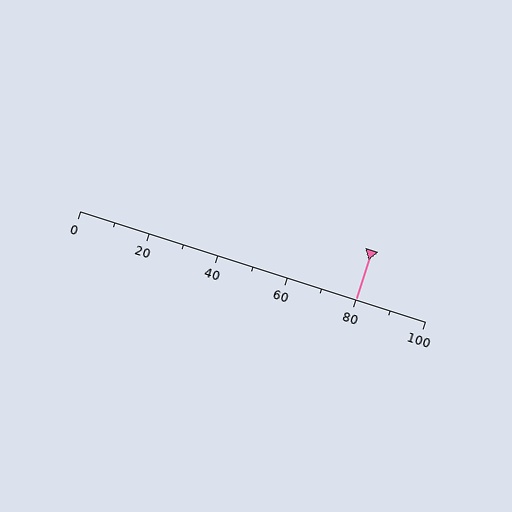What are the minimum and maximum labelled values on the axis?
The axis runs from 0 to 100.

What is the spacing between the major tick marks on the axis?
The major ticks are spaced 20 apart.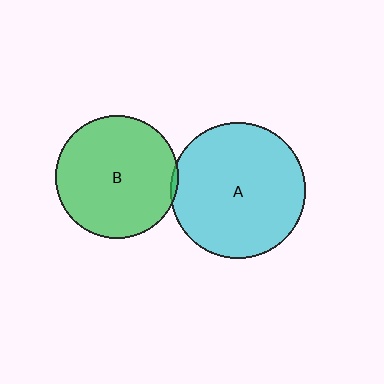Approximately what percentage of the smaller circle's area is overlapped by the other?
Approximately 5%.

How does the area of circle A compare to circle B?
Approximately 1.2 times.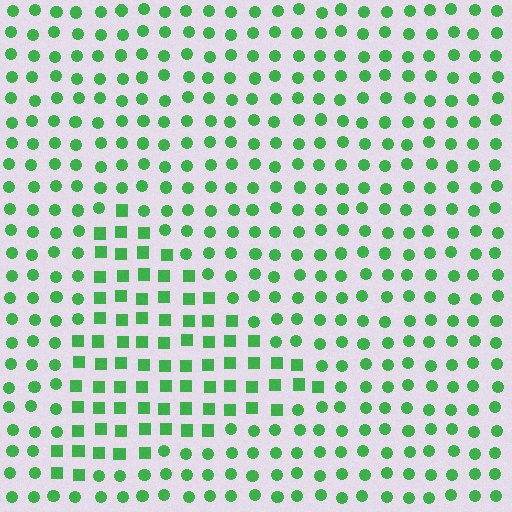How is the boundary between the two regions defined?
The boundary is defined by a change in element shape: squares inside vs. circles outside. All elements share the same color and spacing.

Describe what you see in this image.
The image is filled with small green elements arranged in a uniform grid. A triangle-shaped region contains squares, while the surrounding area contains circles. The boundary is defined purely by the change in element shape.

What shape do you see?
I see a triangle.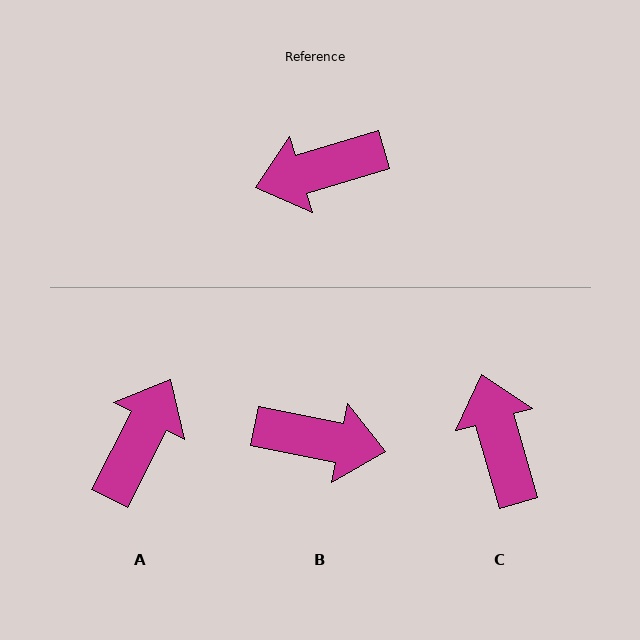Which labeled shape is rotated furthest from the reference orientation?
B, about 152 degrees away.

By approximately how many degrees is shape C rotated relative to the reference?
Approximately 90 degrees clockwise.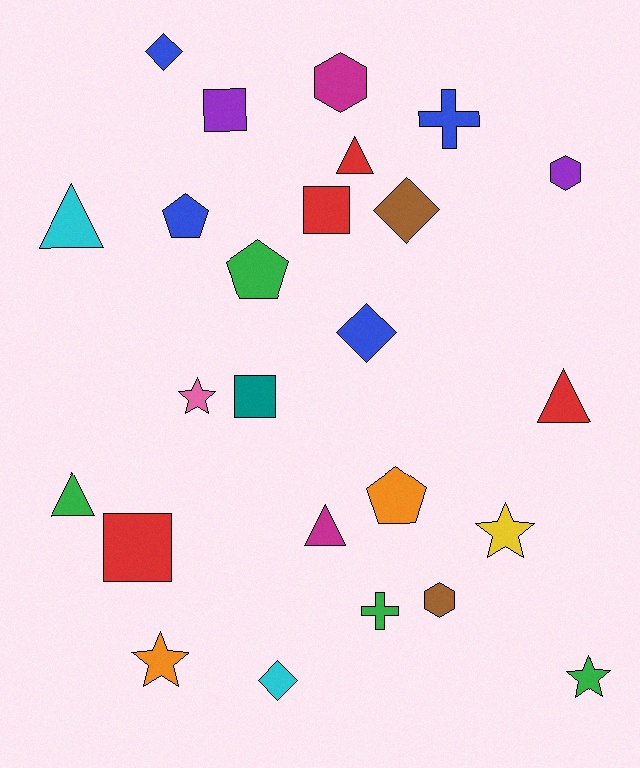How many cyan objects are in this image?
There are 2 cyan objects.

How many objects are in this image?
There are 25 objects.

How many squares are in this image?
There are 4 squares.